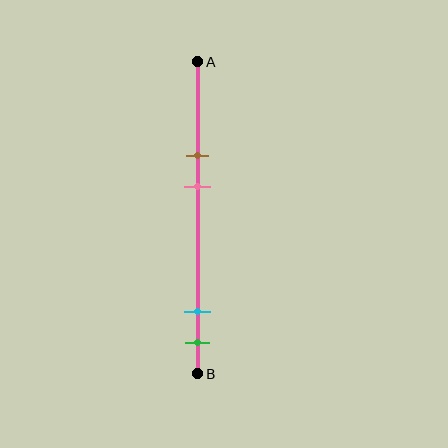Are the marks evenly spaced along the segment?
No, the marks are not evenly spaced.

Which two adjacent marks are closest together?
The cyan and green marks are the closest adjacent pair.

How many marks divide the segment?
There are 4 marks dividing the segment.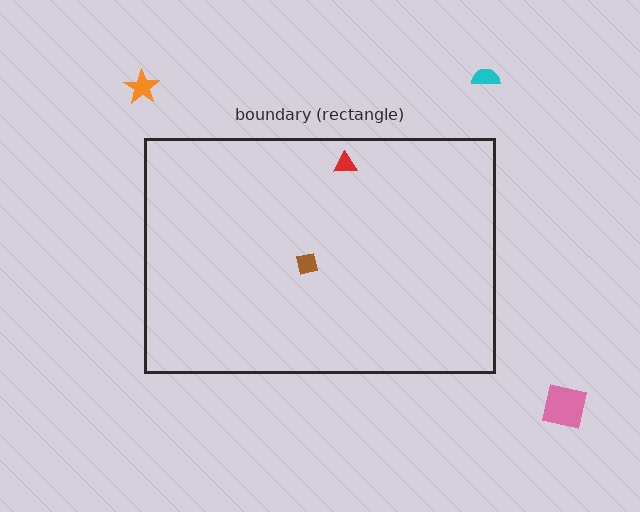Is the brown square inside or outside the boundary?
Inside.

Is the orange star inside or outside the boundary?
Outside.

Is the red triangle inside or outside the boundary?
Inside.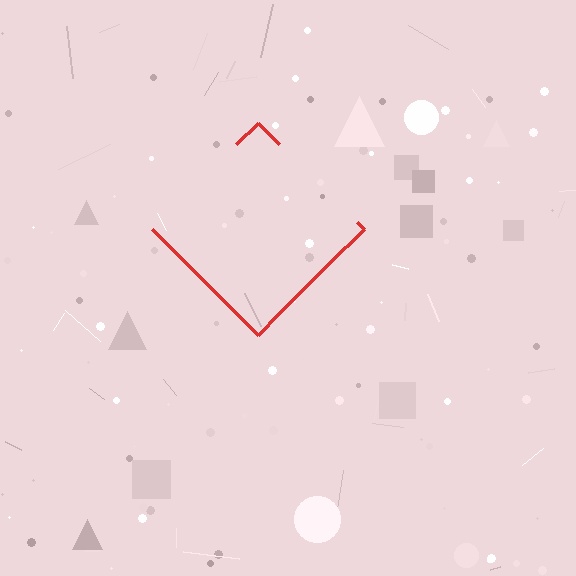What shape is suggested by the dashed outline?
The dashed outline suggests a diamond.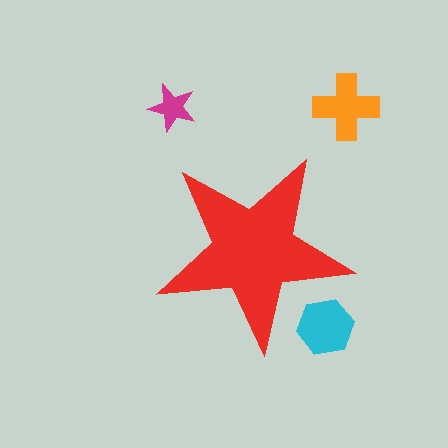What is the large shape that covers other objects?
A red star.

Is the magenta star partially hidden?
No, the magenta star is fully visible.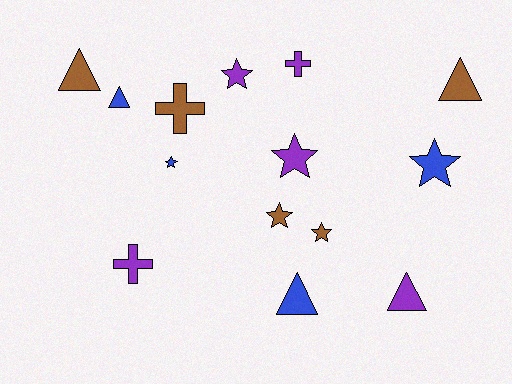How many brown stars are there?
There are 2 brown stars.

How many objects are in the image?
There are 14 objects.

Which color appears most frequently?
Purple, with 5 objects.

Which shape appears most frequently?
Star, with 6 objects.